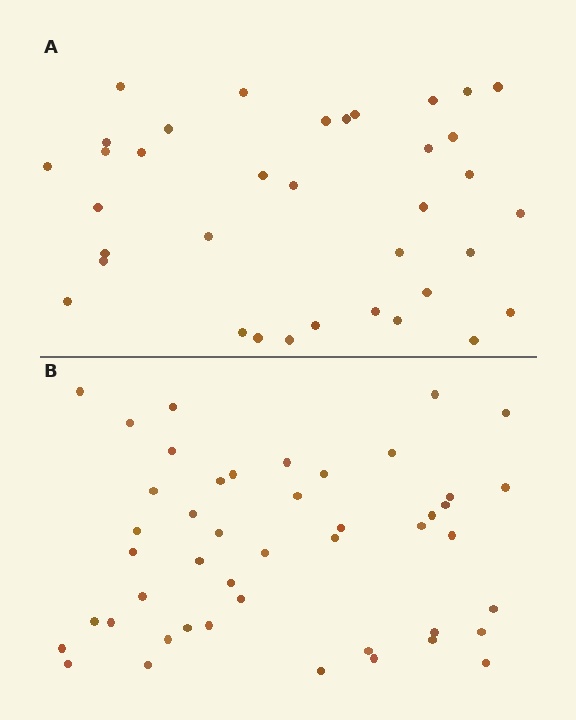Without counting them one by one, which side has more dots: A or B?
Region B (the bottom region) has more dots.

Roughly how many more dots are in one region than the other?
Region B has roughly 10 or so more dots than region A.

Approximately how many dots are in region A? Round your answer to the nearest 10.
About 40 dots. (The exact count is 36, which rounds to 40.)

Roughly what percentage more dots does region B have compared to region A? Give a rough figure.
About 30% more.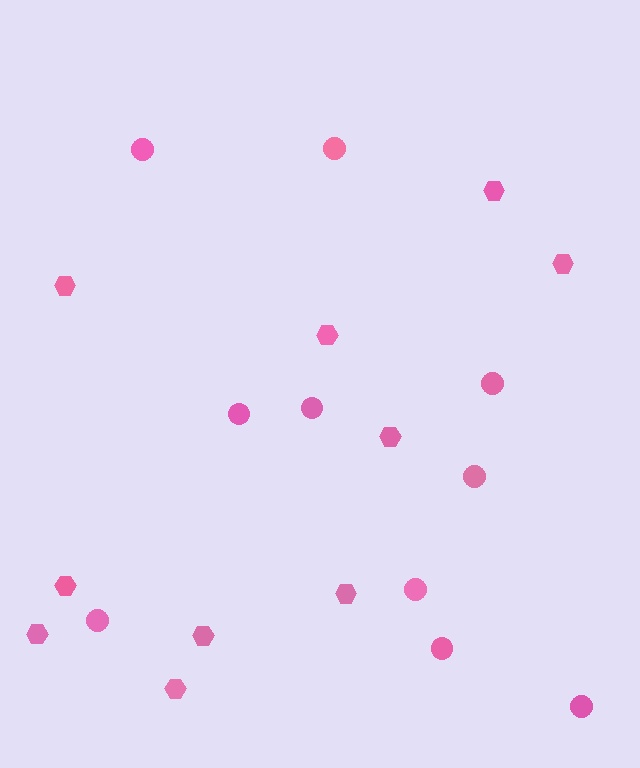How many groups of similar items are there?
There are 2 groups: one group of circles (10) and one group of hexagons (10).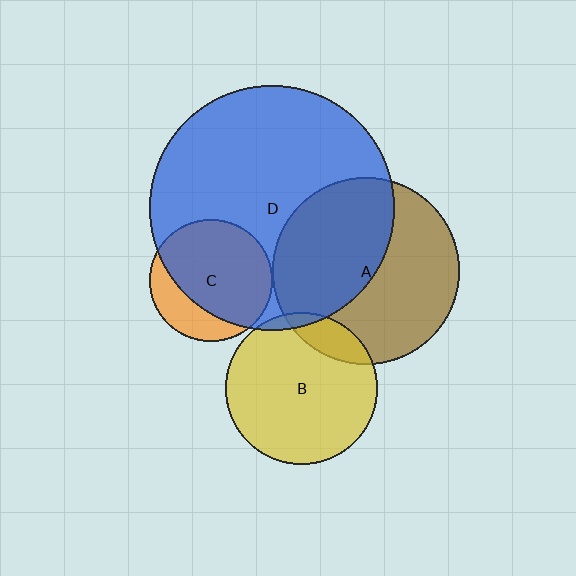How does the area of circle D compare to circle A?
Approximately 1.7 times.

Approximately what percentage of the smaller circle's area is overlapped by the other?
Approximately 15%.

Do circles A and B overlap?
Yes.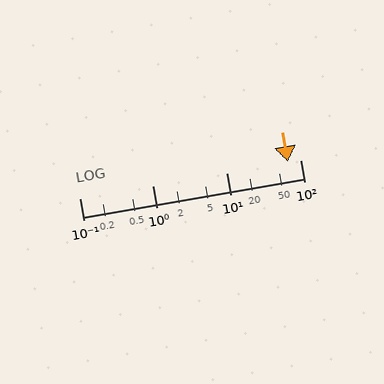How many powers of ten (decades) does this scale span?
The scale spans 3 decades, from 0.1 to 100.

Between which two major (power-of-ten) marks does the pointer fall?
The pointer is between 10 and 100.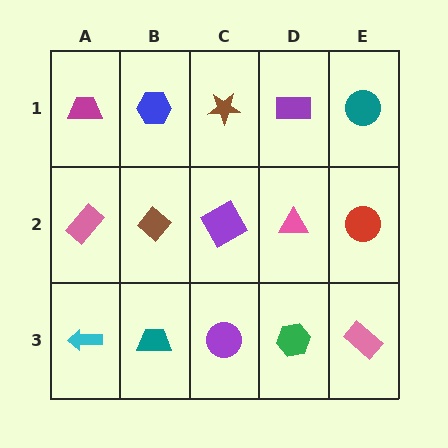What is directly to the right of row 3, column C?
A green hexagon.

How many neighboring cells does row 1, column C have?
3.